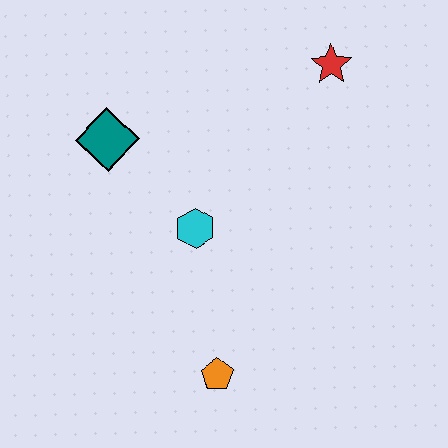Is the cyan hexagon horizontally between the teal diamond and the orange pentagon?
Yes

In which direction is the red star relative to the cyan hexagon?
The red star is above the cyan hexagon.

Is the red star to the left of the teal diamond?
No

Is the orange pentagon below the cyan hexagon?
Yes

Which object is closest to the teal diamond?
The cyan hexagon is closest to the teal diamond.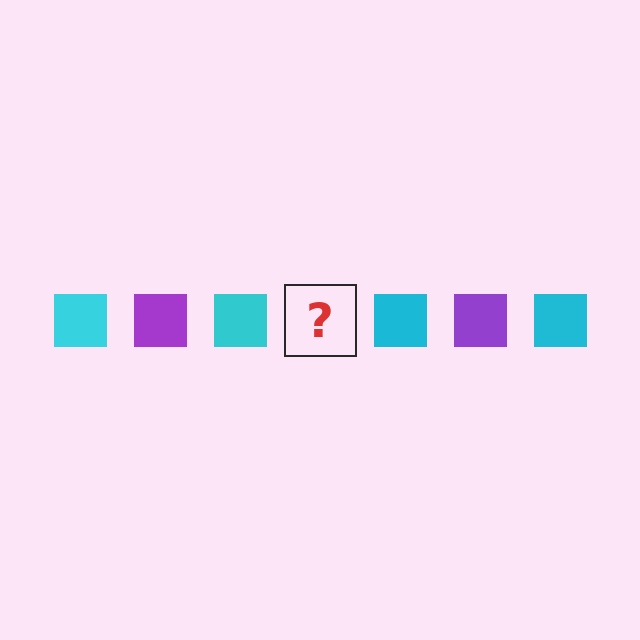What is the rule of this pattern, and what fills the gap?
The rule is that the pattern cycles through cyan, purple squares. The gap should be filled with a purple square.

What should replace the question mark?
The question mark should be replaced with a purple square.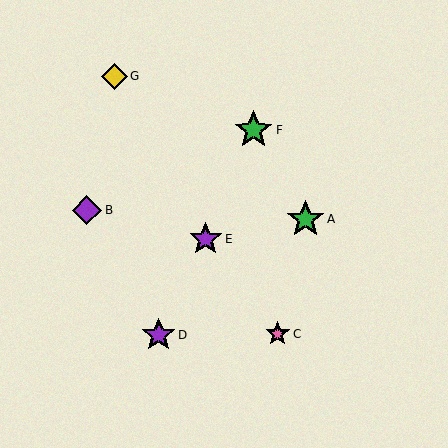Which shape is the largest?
The green star (labeled F) is the largest.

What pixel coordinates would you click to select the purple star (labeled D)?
Click at (159, 335) to select the purple star D.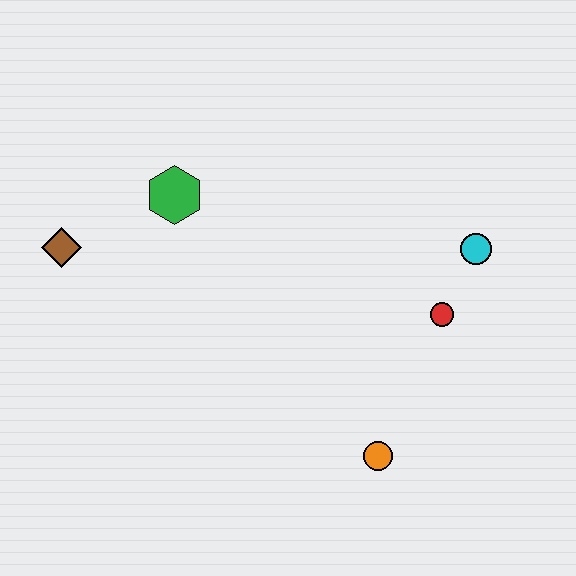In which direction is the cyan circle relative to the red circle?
The cyan circle is above the red circle.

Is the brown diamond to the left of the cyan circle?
Yes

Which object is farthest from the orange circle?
The brown diamond is farthest from the orange circle.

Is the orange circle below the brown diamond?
Yes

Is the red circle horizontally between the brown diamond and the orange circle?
No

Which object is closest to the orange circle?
The red circle is closest to the orange circle.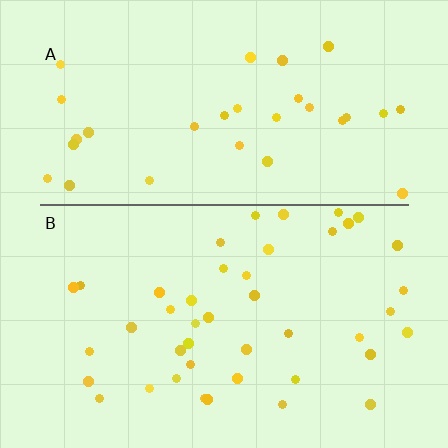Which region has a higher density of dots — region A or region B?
B (the bottom).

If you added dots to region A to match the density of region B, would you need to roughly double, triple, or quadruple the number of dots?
Approximately double.